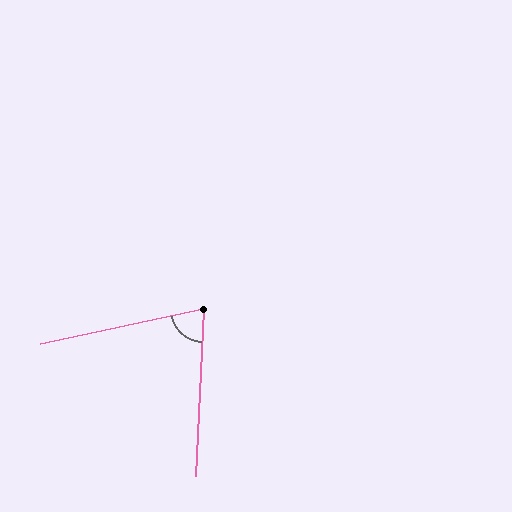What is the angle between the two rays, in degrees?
Approximately 75 degrees.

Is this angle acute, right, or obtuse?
It is acute.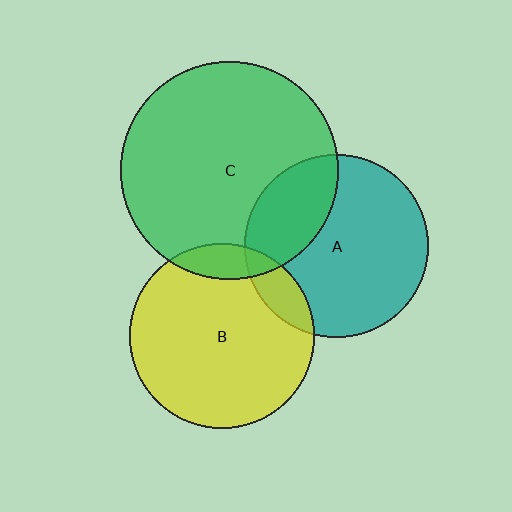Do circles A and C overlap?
Yes.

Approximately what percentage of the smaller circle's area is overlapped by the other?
Approximately 30%.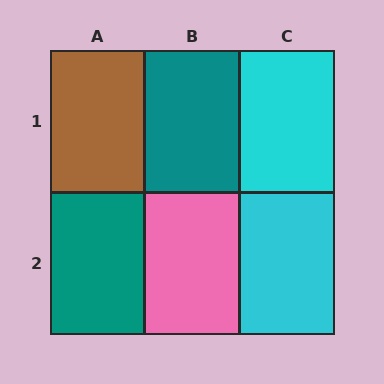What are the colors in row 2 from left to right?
Teal, pink, cyan.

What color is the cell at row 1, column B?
Teal.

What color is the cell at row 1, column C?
Cyan.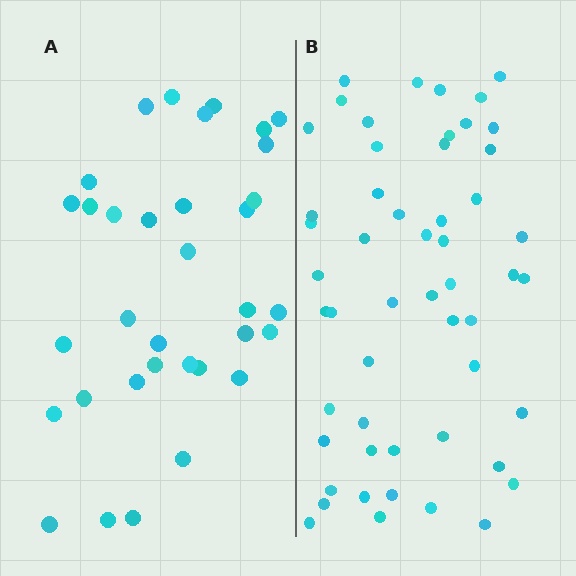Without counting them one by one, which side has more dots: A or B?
Region B (the right region) has more dots.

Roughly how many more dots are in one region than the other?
Region B has approximately 20 more dots than region A.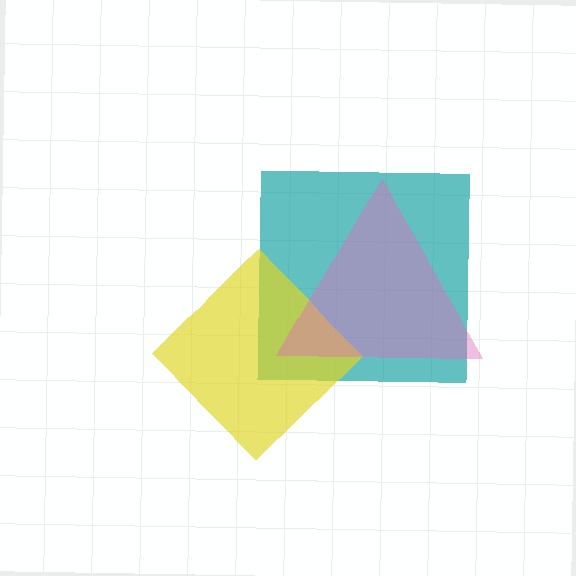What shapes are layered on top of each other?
The layered shapes are: a teal square, a yellow diamond, a pink triangle.